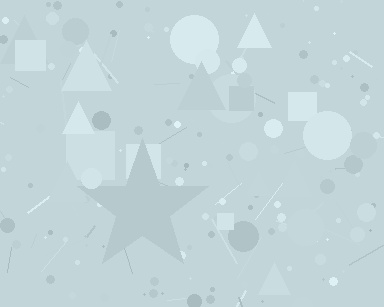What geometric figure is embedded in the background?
A star is embedded in the background.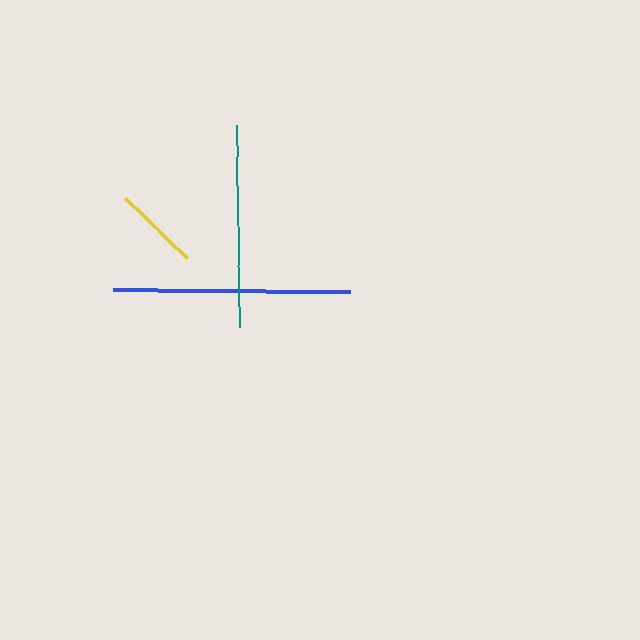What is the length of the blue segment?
The blue segment is approximately 237 pixels long.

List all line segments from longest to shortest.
From longest to shortest: blue, teal, yellow.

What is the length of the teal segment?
The teal segment is approximately 202 pixels long.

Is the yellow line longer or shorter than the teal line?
The teal line is longer than the yellow line.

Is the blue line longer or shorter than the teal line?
The blue line is longer than the teal line.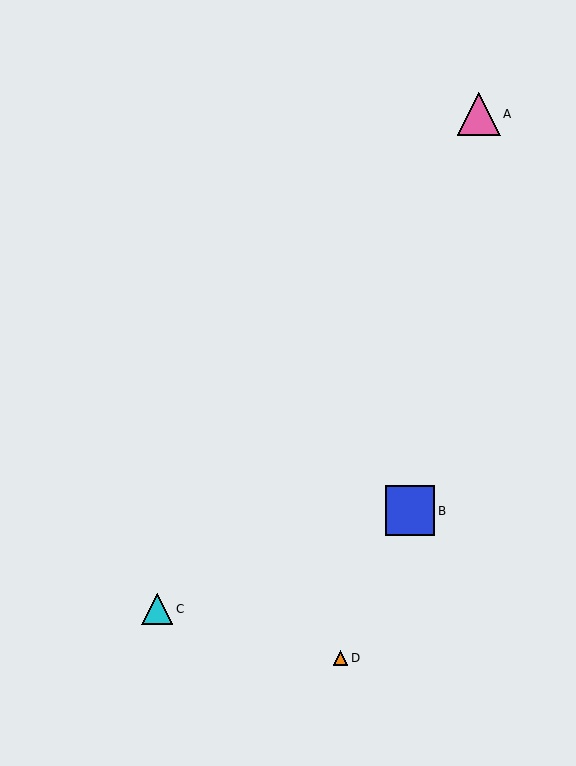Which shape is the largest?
The blue square (labeled B) is the largest.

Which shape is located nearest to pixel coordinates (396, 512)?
The blue square (labeled B) at (410, 511) is nearest to that location.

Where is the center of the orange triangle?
The center of the orange triangle is at (340, 658).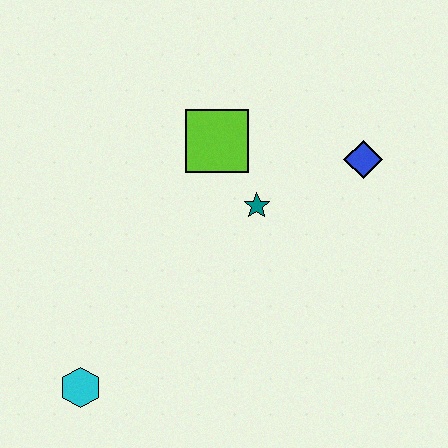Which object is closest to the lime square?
The teal star is closest to the lime square.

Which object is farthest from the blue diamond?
The cyan hexagon is farthest from the blue diamond.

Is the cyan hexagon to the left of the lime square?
Yes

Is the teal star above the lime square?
No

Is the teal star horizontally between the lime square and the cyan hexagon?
No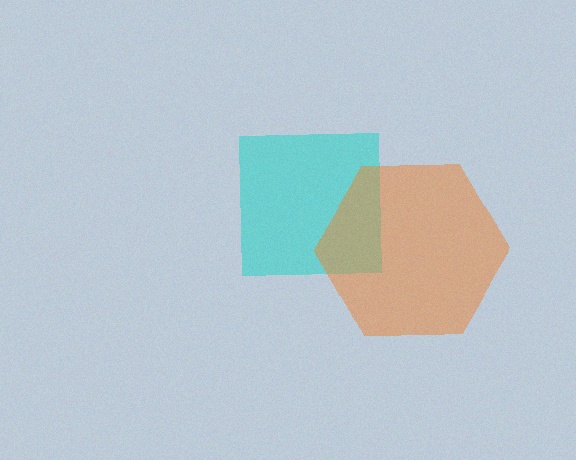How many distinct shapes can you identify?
There are 2 distinct shapes: a cyan square, an orange hexagon.